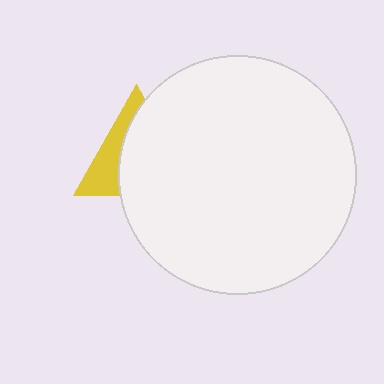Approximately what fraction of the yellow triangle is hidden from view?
Roughly 65% of the yellow triangle is hidden behind the white circle.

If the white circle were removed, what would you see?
You would see the complete yellow triangle.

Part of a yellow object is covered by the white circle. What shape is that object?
It is a triangle.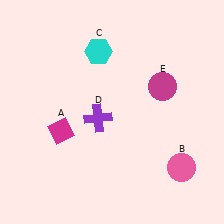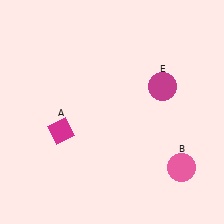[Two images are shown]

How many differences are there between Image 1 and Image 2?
There are 2 differences between the two images.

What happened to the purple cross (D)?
The purple cross (D) was removed in Image 2. It was in the bottom-left area of Image 1.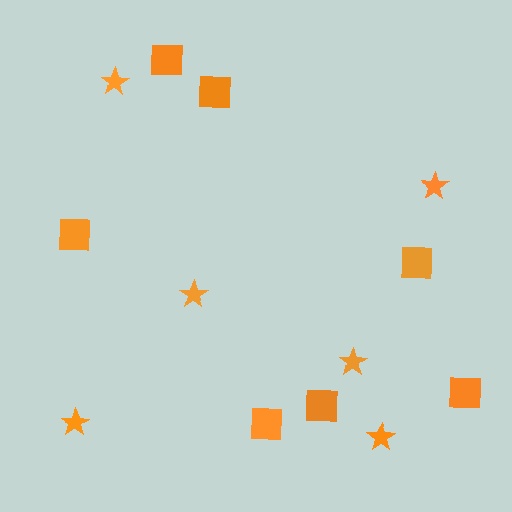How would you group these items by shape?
There are 2 groups: one group of squares (7) and one group of stars (6).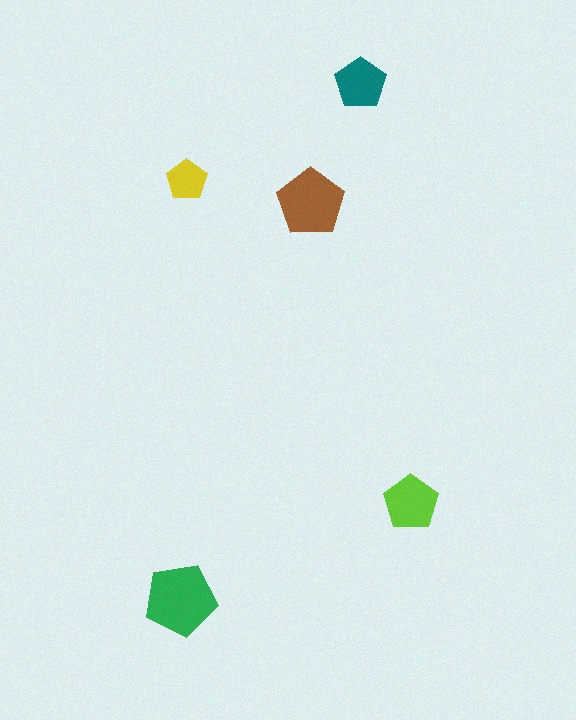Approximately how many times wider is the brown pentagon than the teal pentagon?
About 1.5 times wider.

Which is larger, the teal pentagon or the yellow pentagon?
The teal one.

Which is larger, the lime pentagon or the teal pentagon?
The lime one.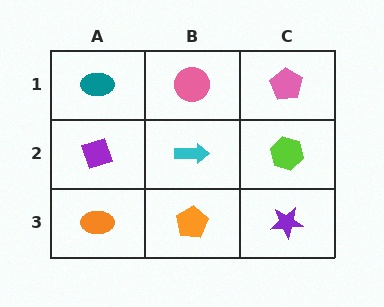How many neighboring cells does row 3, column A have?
2.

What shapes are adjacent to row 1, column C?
A lime hexagon (row 2, column C), a pink circle (row 1, column B).